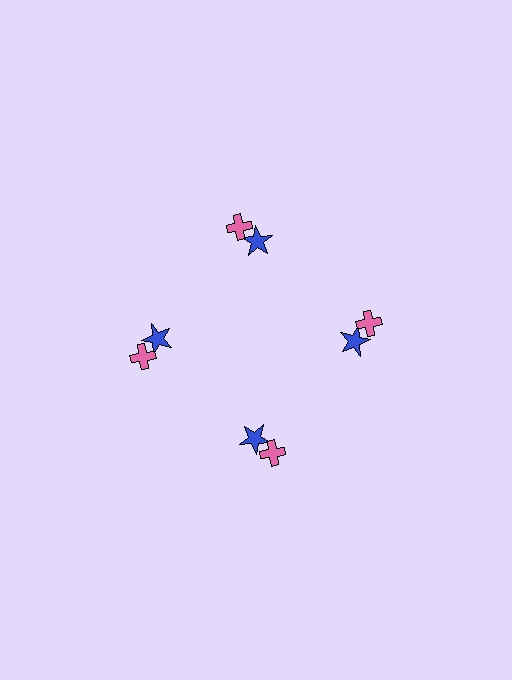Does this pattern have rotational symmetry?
Yes, this pattern has 4-fold rotational symmetry. It looks the same after rotating 90 degrees around the center.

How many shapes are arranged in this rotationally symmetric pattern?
There are 8 shapes, arranged in 4 groups of 2.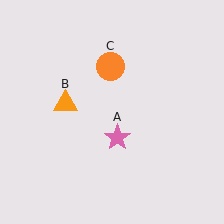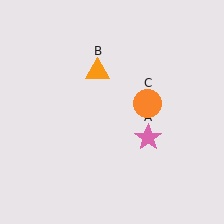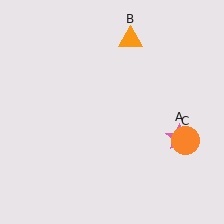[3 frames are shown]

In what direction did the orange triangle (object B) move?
The orange triangle (object B) moved up and to the right.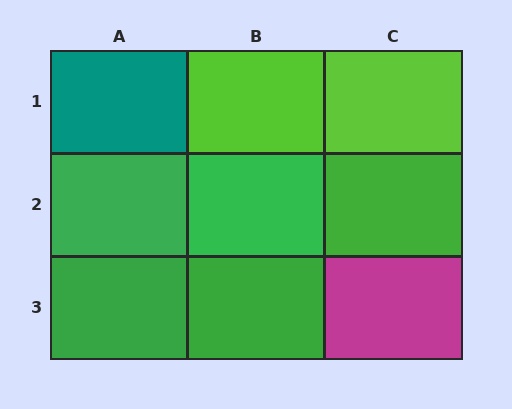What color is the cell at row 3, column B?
Green.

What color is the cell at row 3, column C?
Magenta.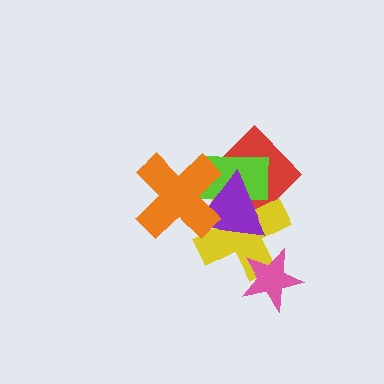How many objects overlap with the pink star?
1 object overlaps with the pink star.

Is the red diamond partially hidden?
Yes, it is partially covered by another shape.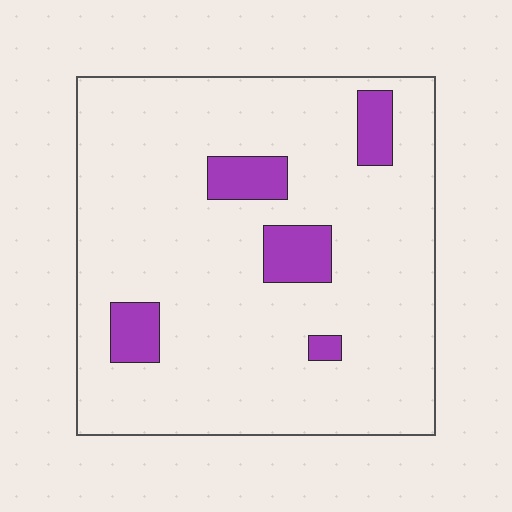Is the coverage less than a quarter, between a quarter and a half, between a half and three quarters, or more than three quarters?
Less than a quarter.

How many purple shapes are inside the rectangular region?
5.